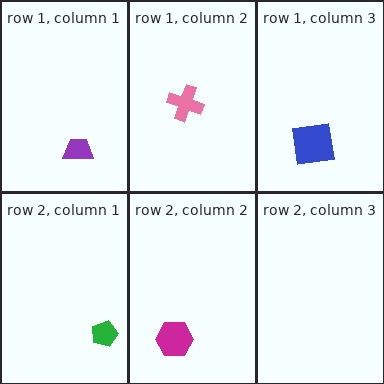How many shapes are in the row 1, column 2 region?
1.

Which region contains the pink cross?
The row 1, column 2 region.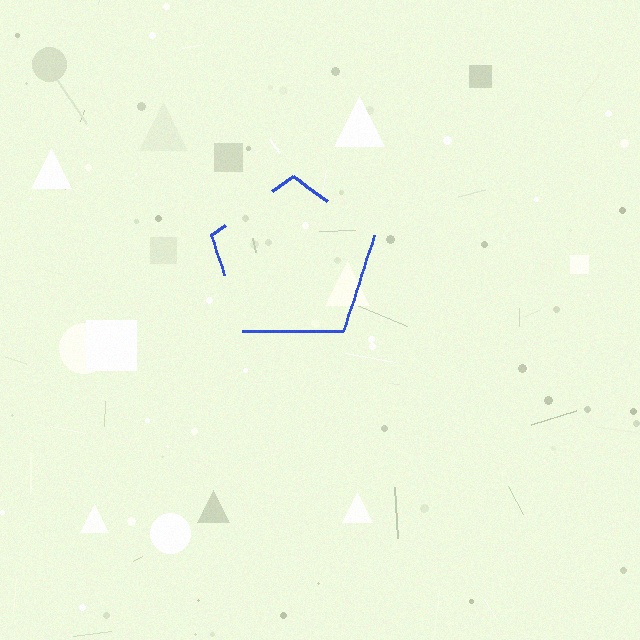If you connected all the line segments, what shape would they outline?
They would outline a pentagon.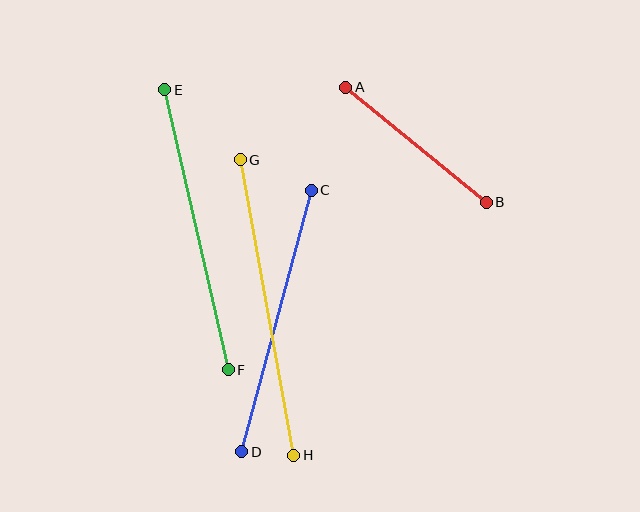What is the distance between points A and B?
The distance is approximately 182 pixels.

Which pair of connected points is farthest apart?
Points G and H are farthest apart.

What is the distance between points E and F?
The distance is approximately 287 pixels.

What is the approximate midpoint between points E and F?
The midpoint is at approximately (196, 230) pixels.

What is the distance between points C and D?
The distance is approximately 270 pixels.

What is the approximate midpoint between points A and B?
The midpoint is at approximately (416, 145) pixels.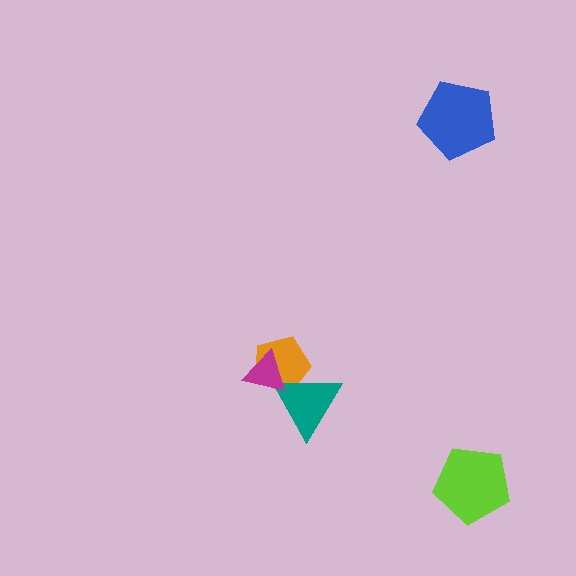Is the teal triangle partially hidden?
Yes, it is partially covered by another shape.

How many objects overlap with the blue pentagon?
0 objects overlap with the blue pentagon.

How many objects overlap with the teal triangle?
2 objects overlap with the teal triangle.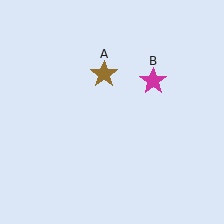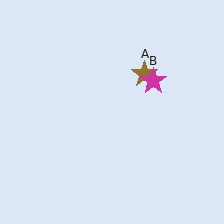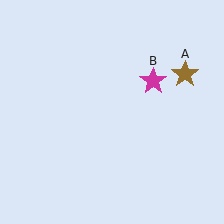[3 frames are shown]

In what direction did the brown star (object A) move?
The brown star (object A) moved right.